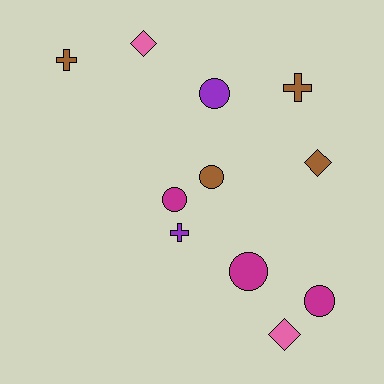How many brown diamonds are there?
There is 1 brown diamond.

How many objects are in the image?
There are 11 objects.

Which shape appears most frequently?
Circle, with 5 objects.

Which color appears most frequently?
Brown, with 4 objects.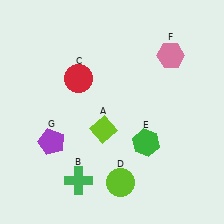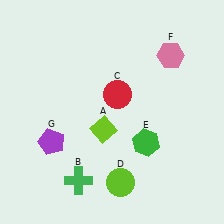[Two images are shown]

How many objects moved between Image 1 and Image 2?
1 object moved between the two images.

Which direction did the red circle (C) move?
The red circle (C) moved right.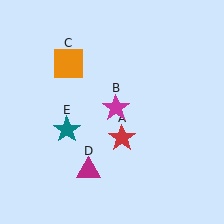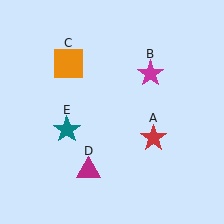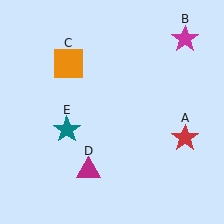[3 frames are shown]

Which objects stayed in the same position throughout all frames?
Orange square (object C) and magenta triangle (object D) and teal star (object E) remained stationary.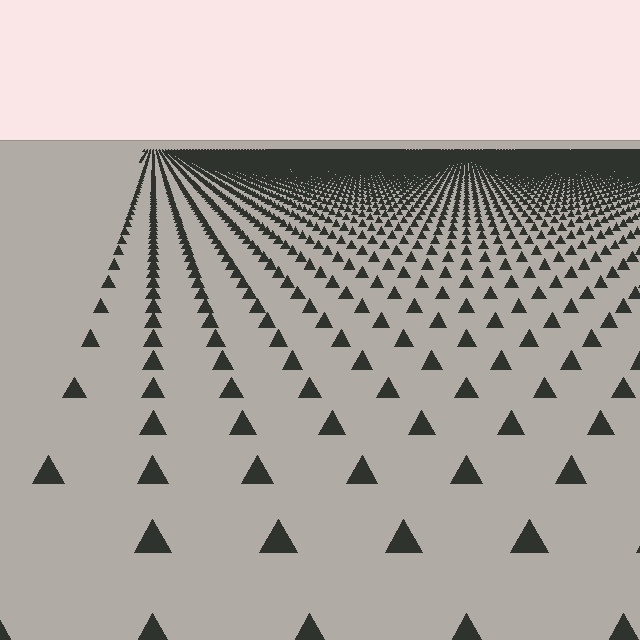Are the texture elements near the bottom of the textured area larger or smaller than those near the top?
Larger. Near the bottom, elements are closer to the viewer and appear at a bigger on-screen size.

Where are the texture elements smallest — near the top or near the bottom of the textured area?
Near the top.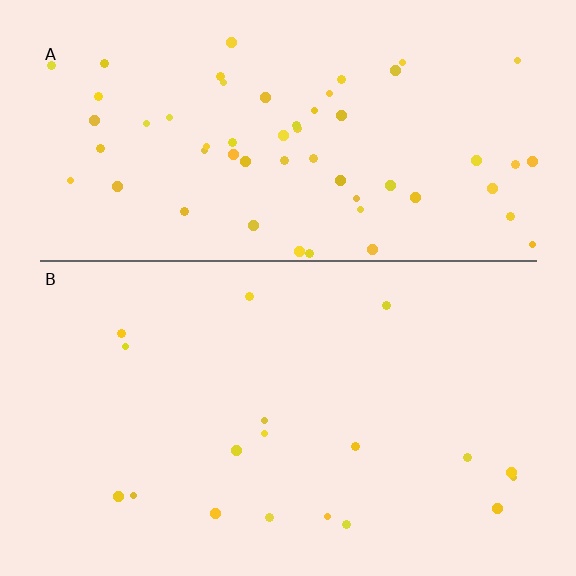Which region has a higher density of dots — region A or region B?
A (the top).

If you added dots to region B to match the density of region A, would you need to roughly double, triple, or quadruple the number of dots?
Approximately triple.